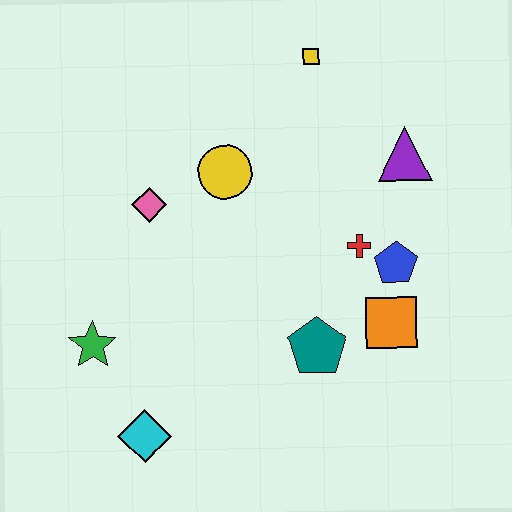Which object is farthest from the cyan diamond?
The yellow square is farthest from the cyan diamond.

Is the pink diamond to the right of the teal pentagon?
No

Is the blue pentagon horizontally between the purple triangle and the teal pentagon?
Yes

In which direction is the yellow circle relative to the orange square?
The yellow circle is to the left of the orange square.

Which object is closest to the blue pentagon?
The red cross is closest to the blue pentagon.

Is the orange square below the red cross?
Yes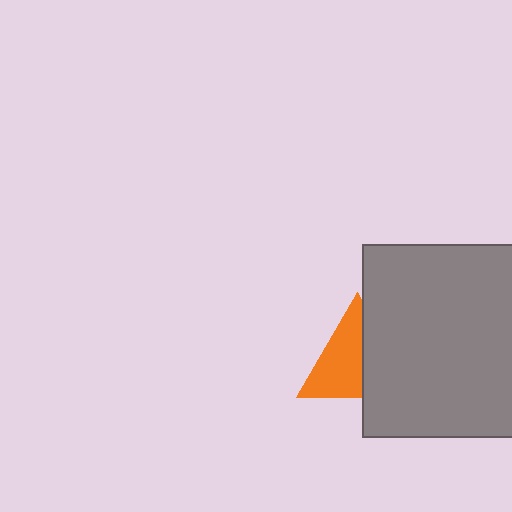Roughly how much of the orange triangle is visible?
About half of it is visible (roughly 57%).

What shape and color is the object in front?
The object in front is a gray square.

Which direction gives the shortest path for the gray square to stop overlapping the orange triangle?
Moving right gives the shortest separation.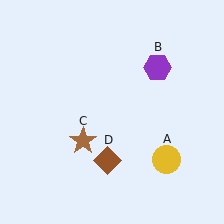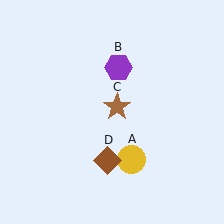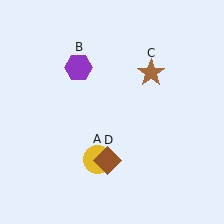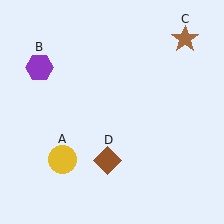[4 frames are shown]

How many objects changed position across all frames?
3 objects changed position: yellow circle (object A), purple hexagon (object B), brown star (object C).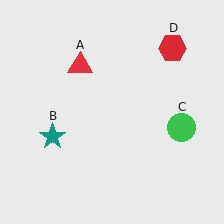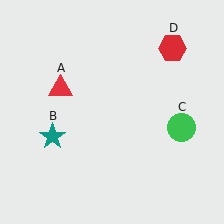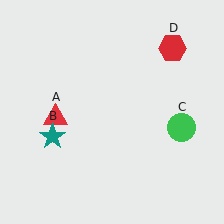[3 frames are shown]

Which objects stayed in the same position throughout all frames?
Teal star (object B) and green circle (object C) and red hexagon (object D) remained stationary.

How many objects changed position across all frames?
1 object changed position: red triangle (object A).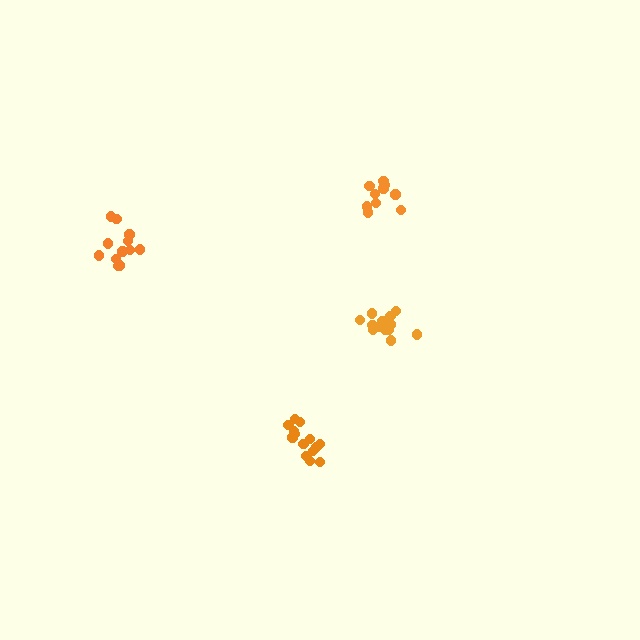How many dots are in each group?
Group 1: 14 dots, Group 2: 13 dots, Group 3: 11 dots, Group 4: 14 dots (52 total).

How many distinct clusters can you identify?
There are 4 distinct clusters.